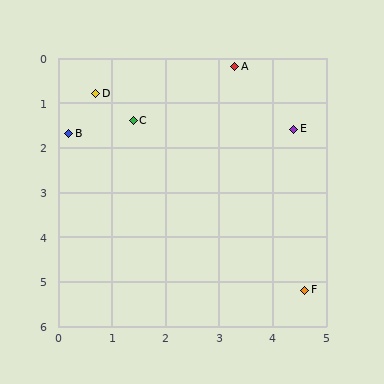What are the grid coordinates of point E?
Point E is at approximately (4.4, 1.6).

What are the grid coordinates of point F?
Point F is at approximately (4.6, 5.2).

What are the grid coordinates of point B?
Point B is at approximately (0.2, 1.7).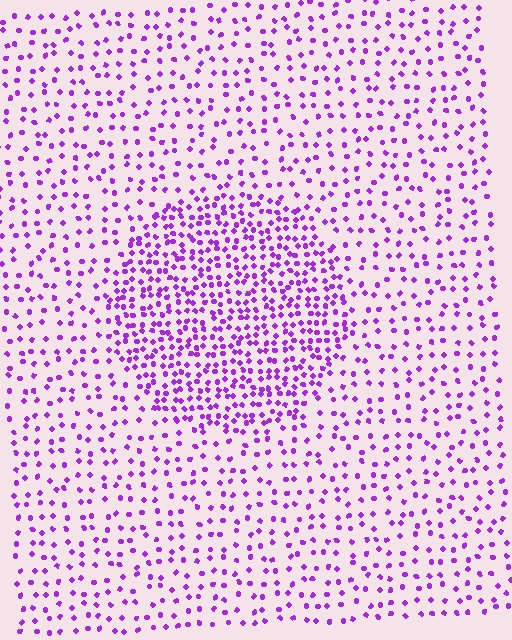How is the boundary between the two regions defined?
The boundary is defined by a change in element density (approximately 2.2x ratio). All elements are the same color, size, and shape.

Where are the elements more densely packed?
The elements are more densely packed inside the circle boundary.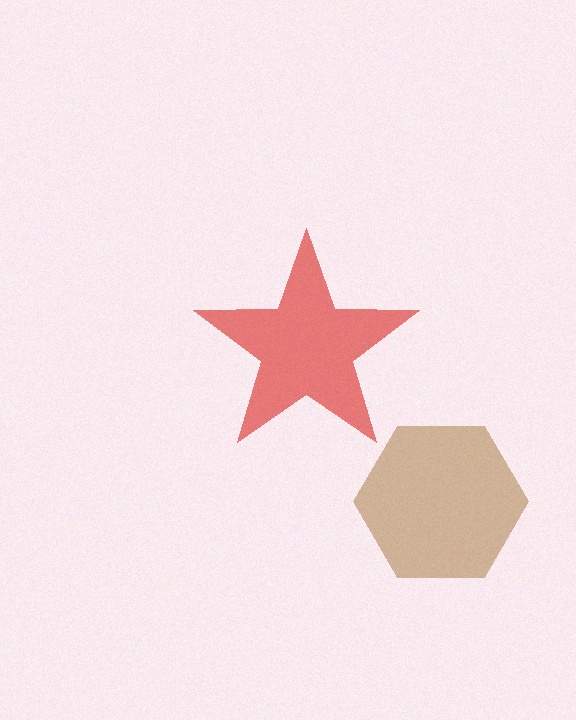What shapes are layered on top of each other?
The layered shapes are: a brown hexagon, a red star.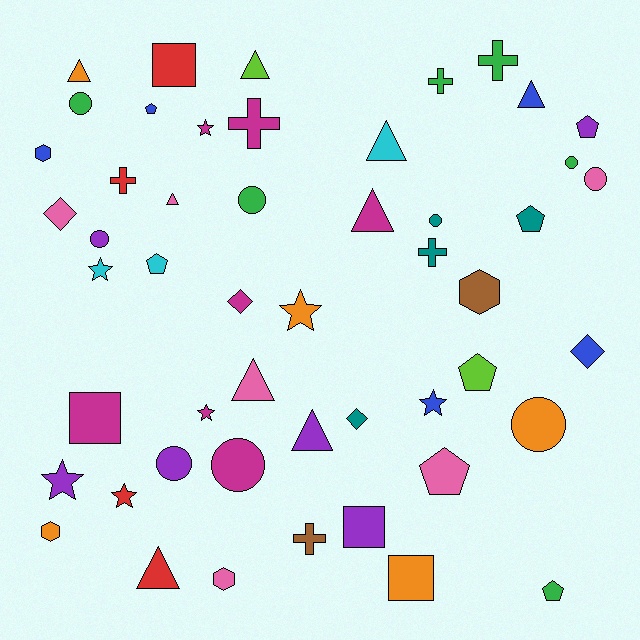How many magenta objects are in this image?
There are 7 magenta objects.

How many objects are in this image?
There are 50 objects.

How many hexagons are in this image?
There are 4 hexagons.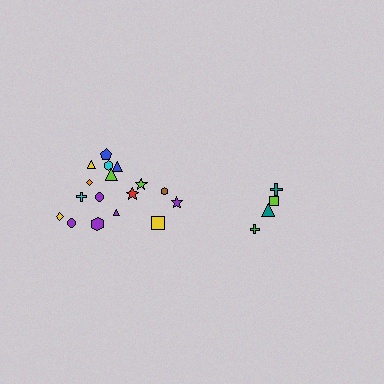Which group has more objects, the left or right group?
The left group.